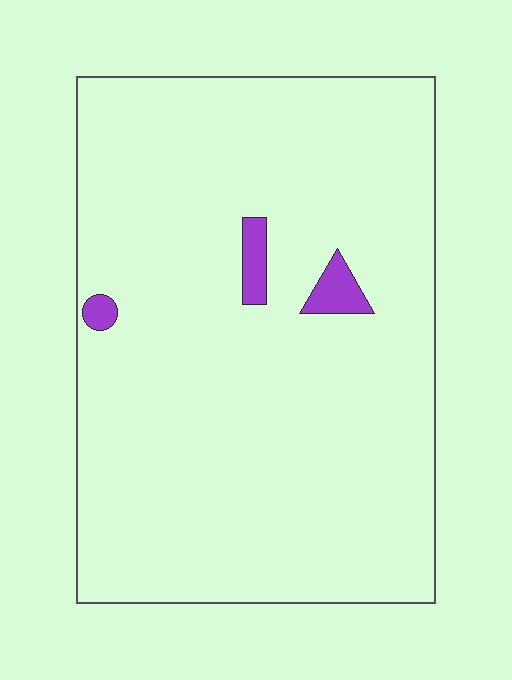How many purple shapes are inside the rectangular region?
3.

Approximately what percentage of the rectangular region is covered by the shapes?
Approximately 5%.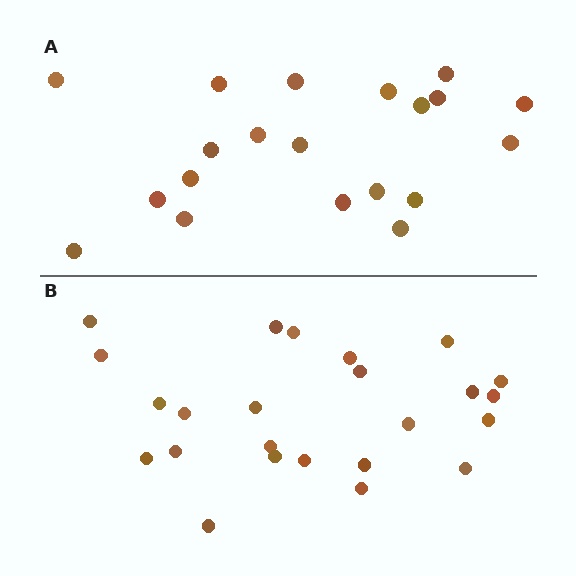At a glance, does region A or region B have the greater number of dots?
Region B (the bottom region) has more dots.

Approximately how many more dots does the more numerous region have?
Region B has about 4 more dots than region A.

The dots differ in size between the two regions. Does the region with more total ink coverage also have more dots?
No. Region A has more total ink coverage because its dots are larger, but region B actually contains more individual dots. Total area can be misleading — the number of items is what matters here.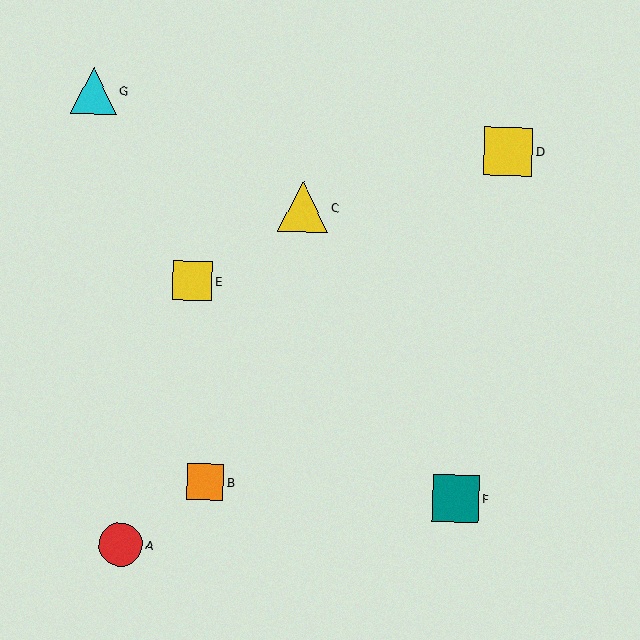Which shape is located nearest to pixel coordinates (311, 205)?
The yellow triangle (labeled C) at (303, 207) is nearest to that location.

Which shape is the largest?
The yellow triangle (labeled C) is the largest.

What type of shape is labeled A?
Shape A is a red circle.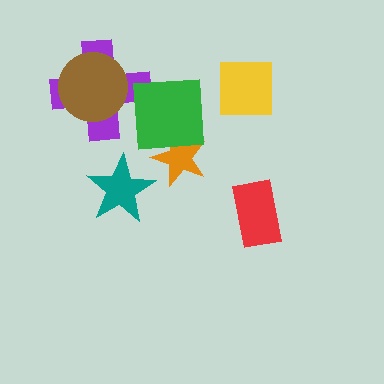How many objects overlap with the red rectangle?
0 objects overlap with the red rectangle.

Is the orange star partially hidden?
Yes, it is partially covered by another shape.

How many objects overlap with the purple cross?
2 objects overlap with the purple cross.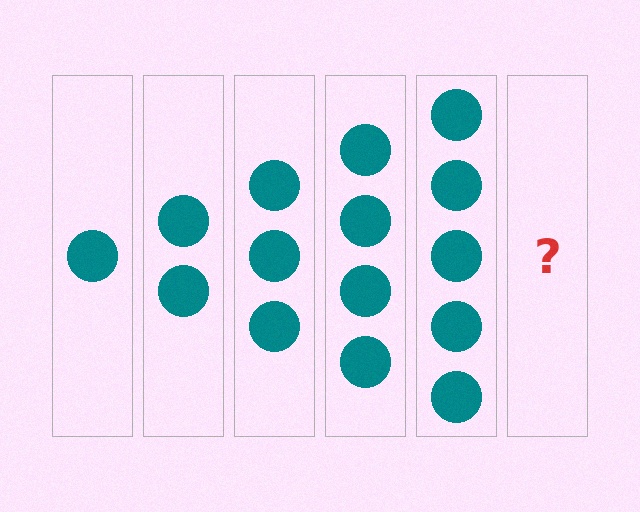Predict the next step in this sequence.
The next step is 6 circles.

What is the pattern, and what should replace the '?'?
The pattern is that each step adds one more circle. The '?' should be 6 circles.